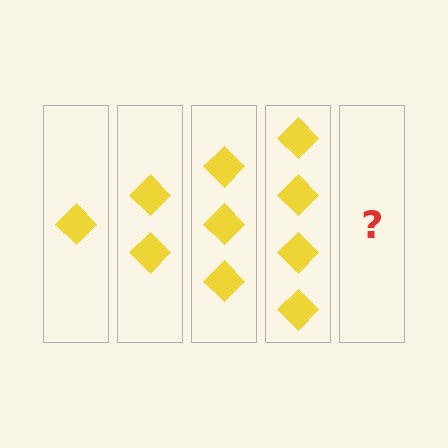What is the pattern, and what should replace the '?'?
The pattern is that each step adds one more diamond. The '?' should be 5 diamonds.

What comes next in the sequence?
The next element should be 5 diamonds.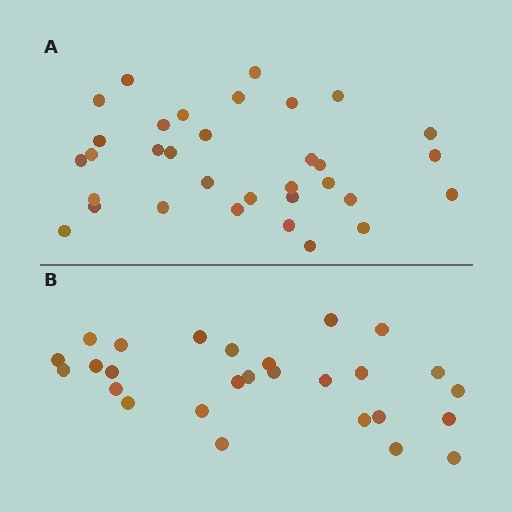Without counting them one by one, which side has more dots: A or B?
Region A (the top region) has more dots.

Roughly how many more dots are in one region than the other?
Region A has about 6 more dots than region B.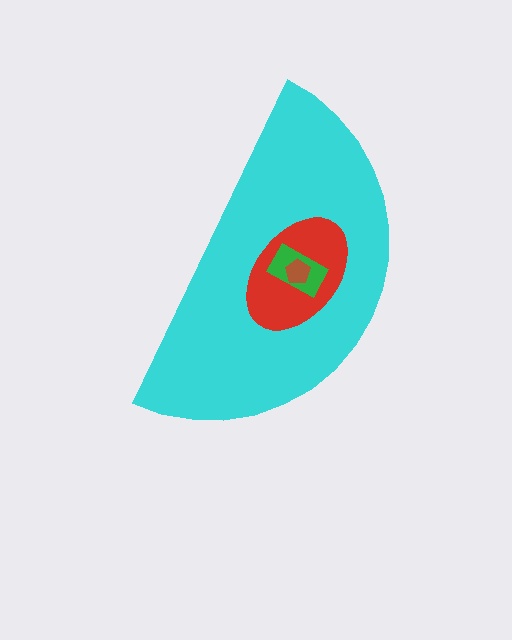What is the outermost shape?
The cyan semicircle.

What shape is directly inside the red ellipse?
The green rectangle.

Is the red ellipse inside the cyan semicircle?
Yes.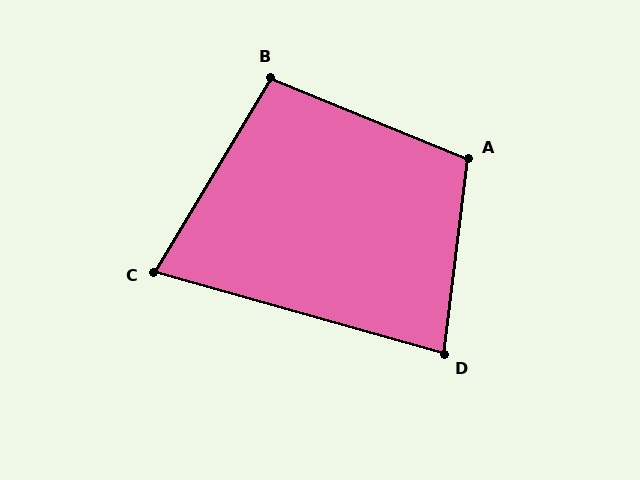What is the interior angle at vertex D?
Approximately 81 degrees (acute).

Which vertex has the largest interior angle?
A, at approximately 105 degrees.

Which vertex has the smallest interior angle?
C, at approximately 75 degrees.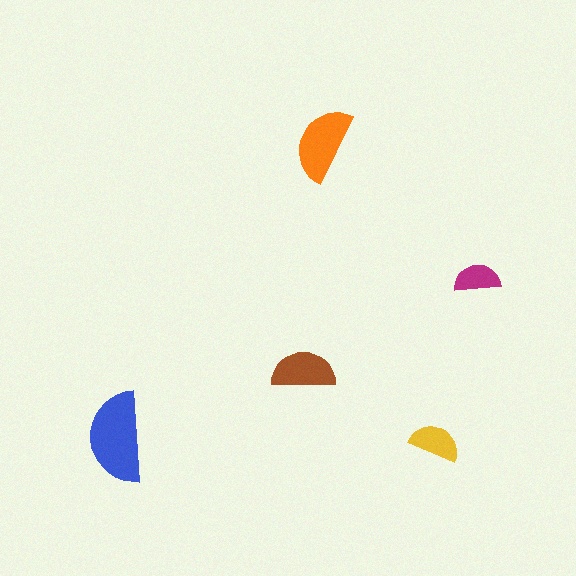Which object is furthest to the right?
The magenta semicircle is rightmost.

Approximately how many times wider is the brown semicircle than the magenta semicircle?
About 1.5 times wider.